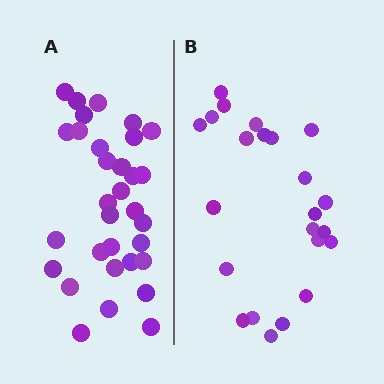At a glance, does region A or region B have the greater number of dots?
Region A (the left region) has more dots.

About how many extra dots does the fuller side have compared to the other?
Region A has roughly 8 or so more dots than region B.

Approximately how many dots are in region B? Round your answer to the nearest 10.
About 20 dots. (The exact count is 23, which rounds to 20.)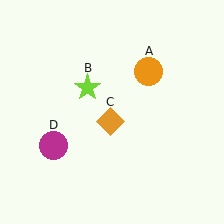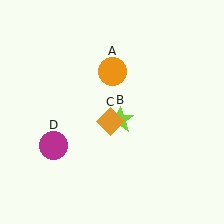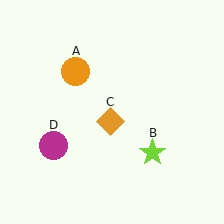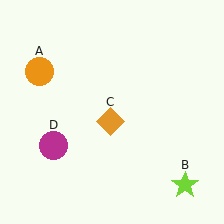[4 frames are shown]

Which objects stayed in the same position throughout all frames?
Orange diamond (object C) and magenta circle (object D) remained stationary.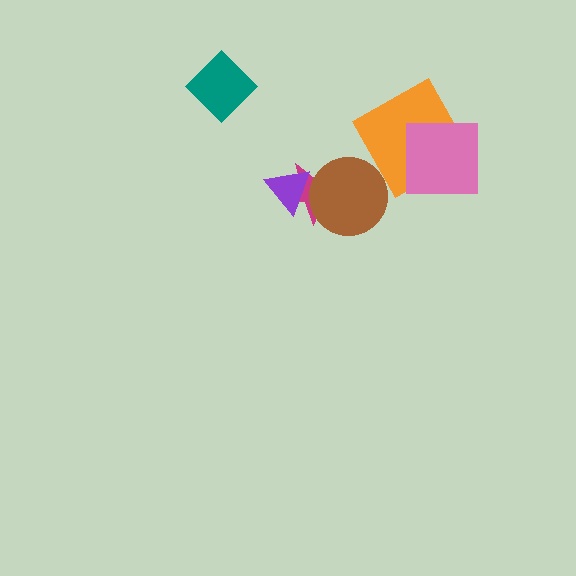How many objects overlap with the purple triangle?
1 object overlaps with the purple triangle.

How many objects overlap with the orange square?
1 object overlaps with the orange square.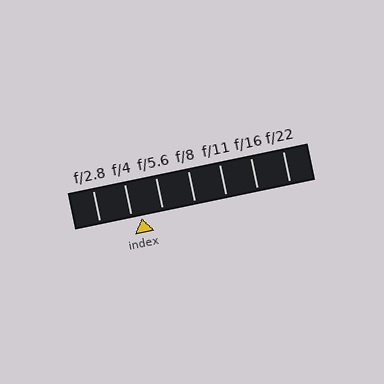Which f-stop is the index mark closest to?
The index mark is closest to f/4.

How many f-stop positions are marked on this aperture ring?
There are 7 f-stop positions marked.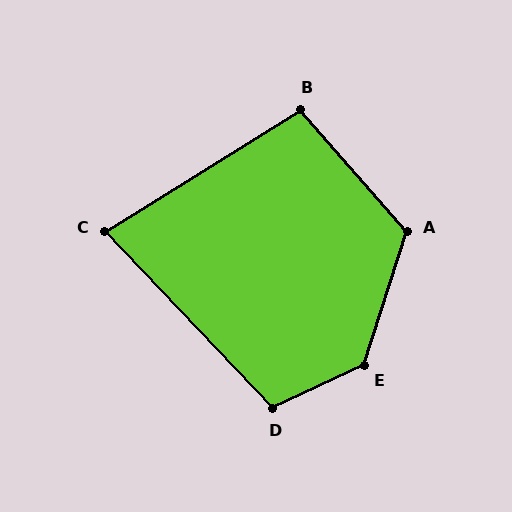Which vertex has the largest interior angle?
E, at approximately 134 degrees.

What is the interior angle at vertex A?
Approximately 121 degrees (obtuse).